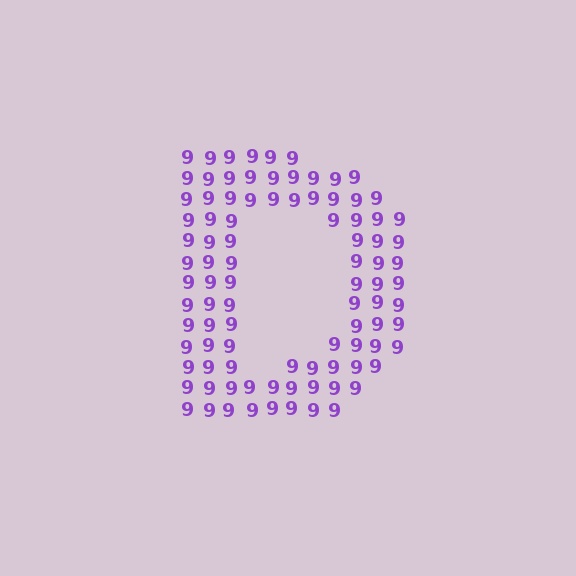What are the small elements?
The small elements are digit 9's.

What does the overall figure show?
The overall figure shows the letter D.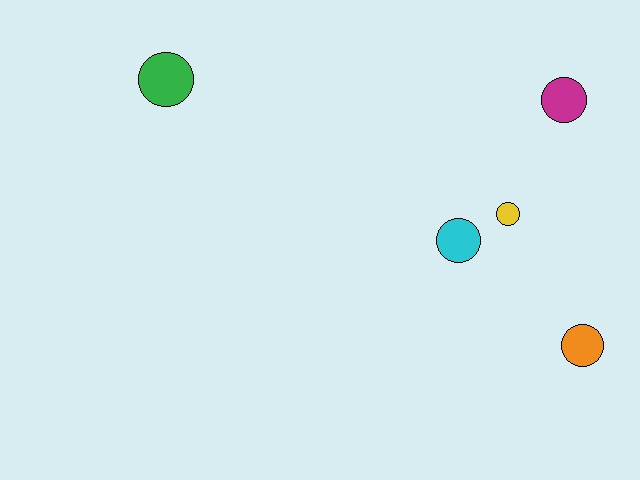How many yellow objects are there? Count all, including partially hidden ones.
There is 1 yellow object.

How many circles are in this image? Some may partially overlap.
There are 5 circles.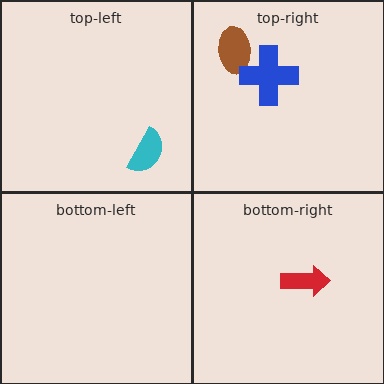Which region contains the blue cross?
The top-right region.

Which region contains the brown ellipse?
The top-right region.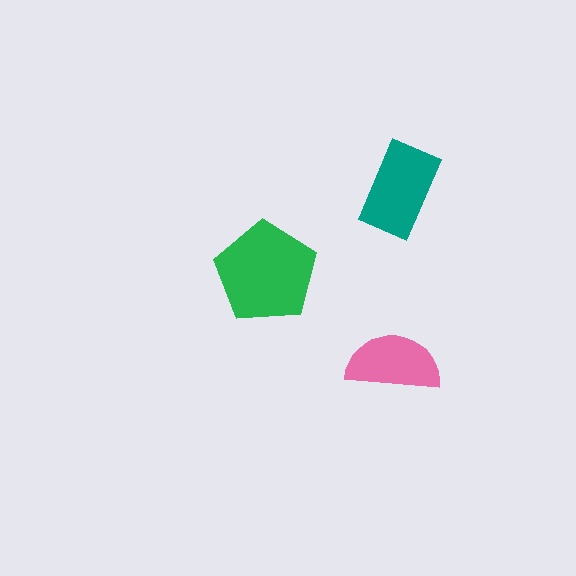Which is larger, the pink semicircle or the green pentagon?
The green pentagon.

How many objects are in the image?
There are 3 objects in the image.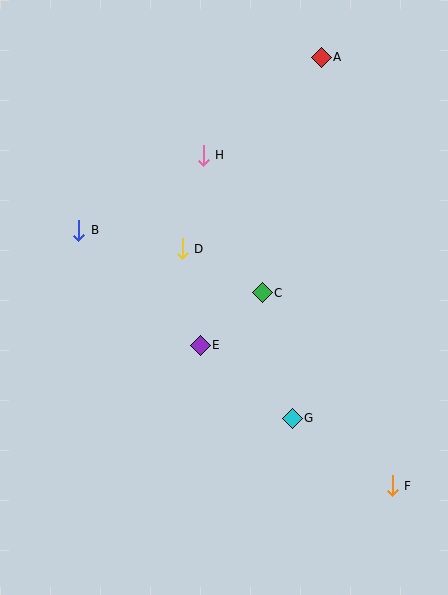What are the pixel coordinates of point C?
Point C is at (262, 293).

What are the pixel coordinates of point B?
Point B is at (79, 230).